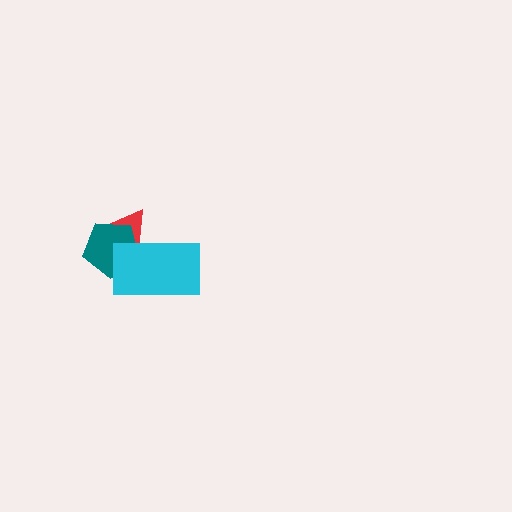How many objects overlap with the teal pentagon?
2 objects overlap with the teal pentagon.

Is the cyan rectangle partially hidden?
No, no other shape covers it.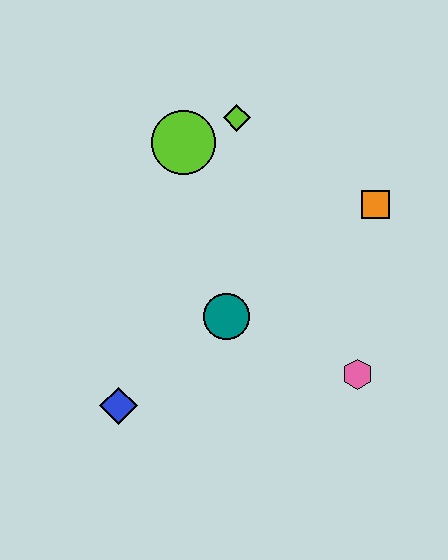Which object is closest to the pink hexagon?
The teal circle is closest to the pink hexagon.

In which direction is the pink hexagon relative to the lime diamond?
The pink hexagon is below the lime diamond.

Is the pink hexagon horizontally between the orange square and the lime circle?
Yes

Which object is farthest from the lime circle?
The pink hexagon is farthest from the lime circle.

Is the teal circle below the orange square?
Yes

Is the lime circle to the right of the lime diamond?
No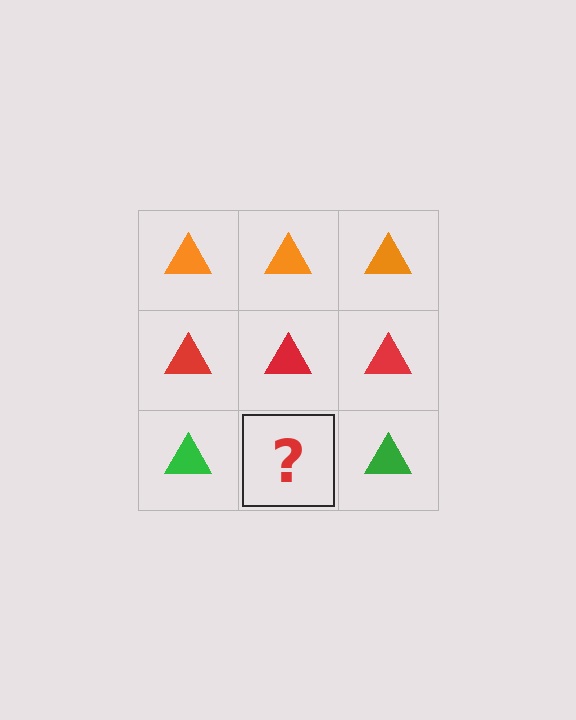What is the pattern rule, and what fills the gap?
The rule is that each row has a consistent color. The gap should be filled with a green triangle.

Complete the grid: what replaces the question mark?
The question mark should be replaced with a green triangle.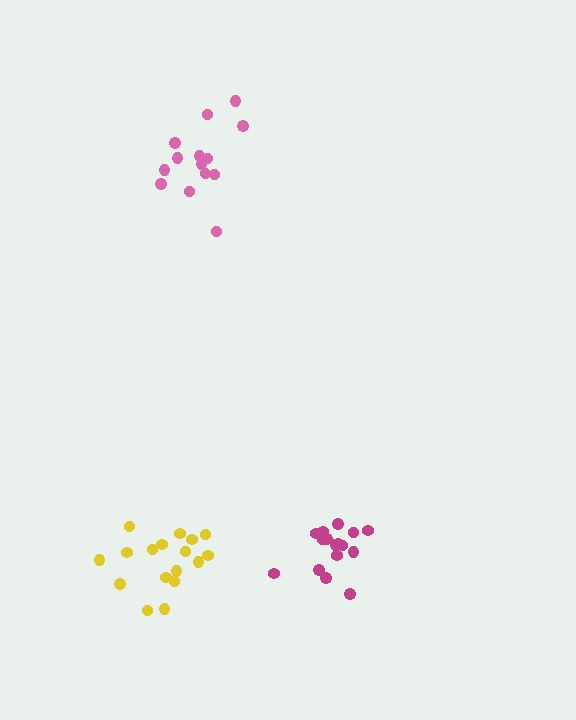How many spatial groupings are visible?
There are 3 spatial groupings.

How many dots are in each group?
Group 1: 14 dots, Group 2: 16 dots, Group 3: 17 dots (47 total).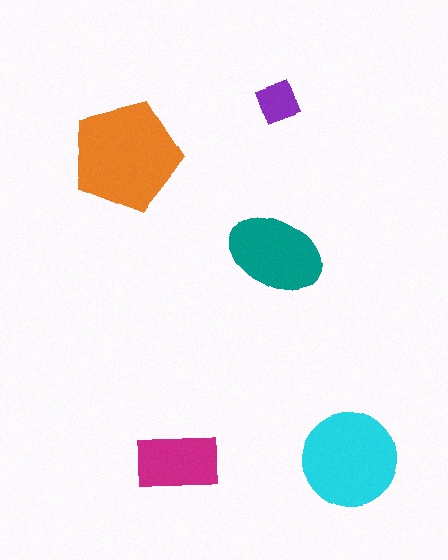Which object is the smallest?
The purple square.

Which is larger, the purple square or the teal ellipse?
The teal ellipse.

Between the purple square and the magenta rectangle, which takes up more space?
The magenta rectangle.